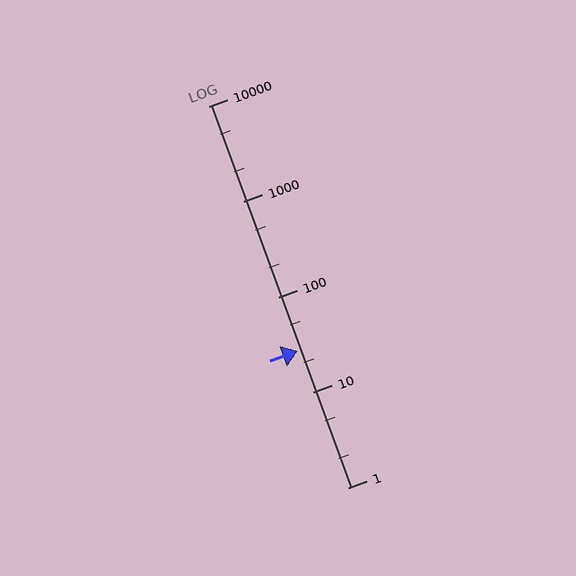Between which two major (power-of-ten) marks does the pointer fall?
The pointer is between 10 and 100.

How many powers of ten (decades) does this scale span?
The scale spans 4 decades, from 1 to 10000.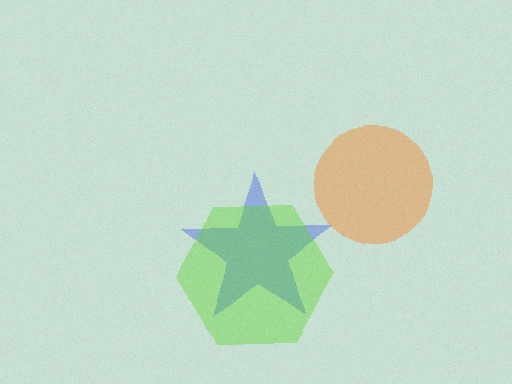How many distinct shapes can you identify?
There are 3 distinct shapes: an orange circle, a blue star, a lime hexagon.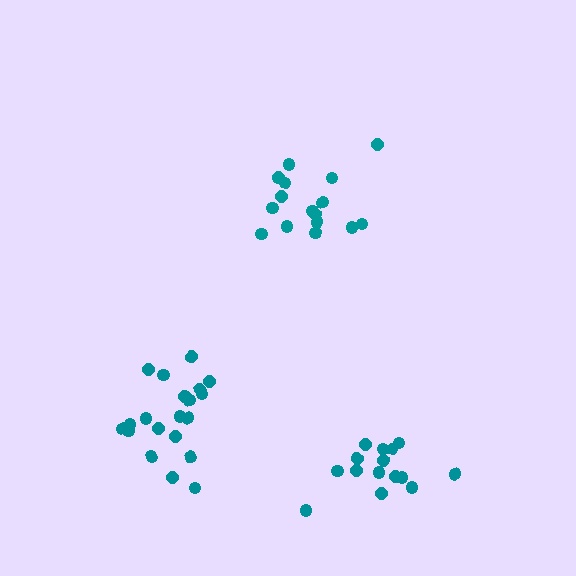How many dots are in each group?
Group 1: 17 dots, Group 2: 15 dots, Group 3: 20 dots (52 total).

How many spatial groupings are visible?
There are 3 spatial groupings.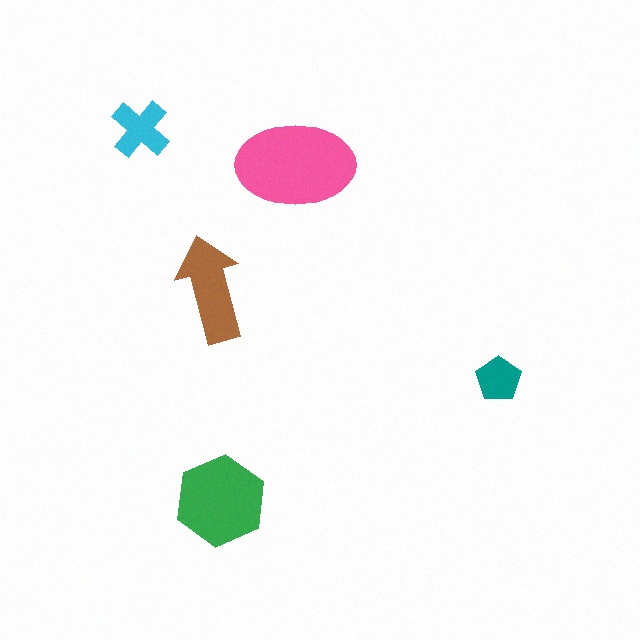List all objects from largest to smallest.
The pink ellipse, the green hexagon, the brown arrow, the cyan cross, the teal pentagon.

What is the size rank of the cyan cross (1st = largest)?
4th.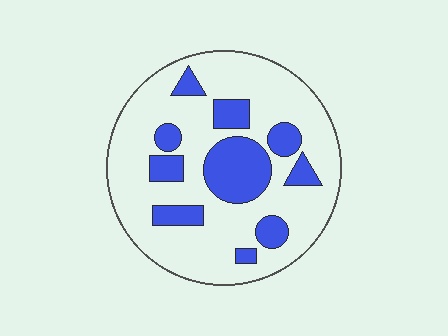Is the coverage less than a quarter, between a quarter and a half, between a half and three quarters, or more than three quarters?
Between a quarter and a half.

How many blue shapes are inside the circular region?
10.